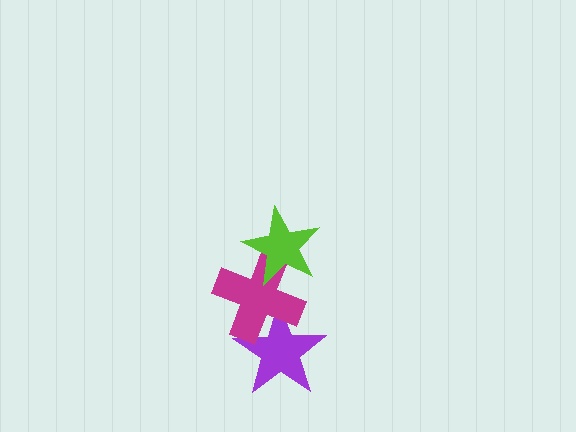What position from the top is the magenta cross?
The magenta cross is 2nd from the top.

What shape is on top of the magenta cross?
The lime star is on top of the magenta cross.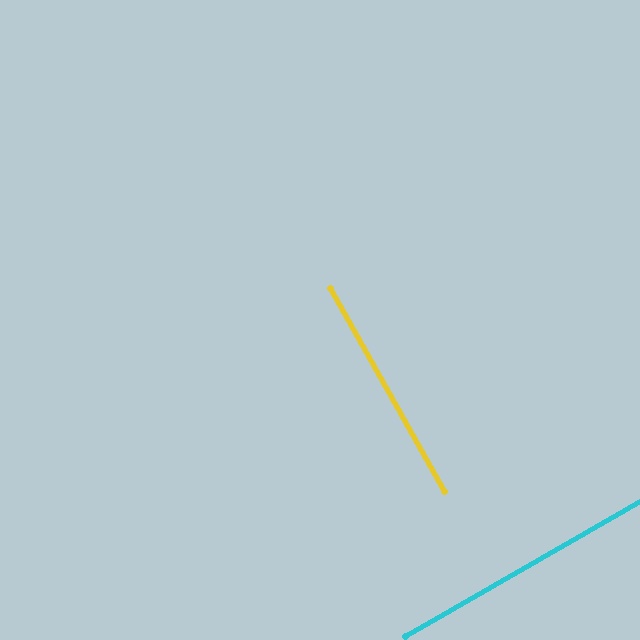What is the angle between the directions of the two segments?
Approximately 89 degrees.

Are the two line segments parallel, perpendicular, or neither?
Perpendicular — they meet at approximately 89°.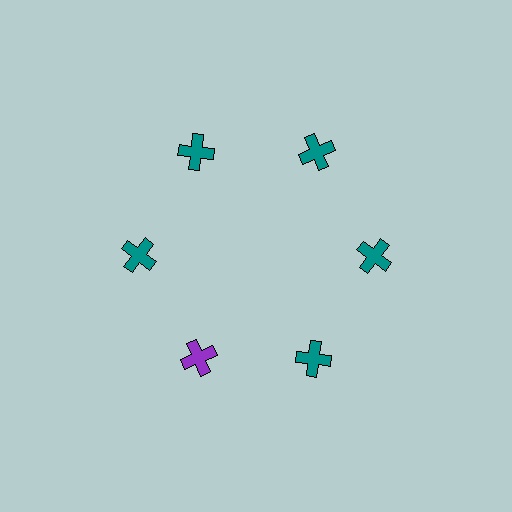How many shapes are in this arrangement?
There are 6 shapes arranged in a ring pattern.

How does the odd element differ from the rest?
It has a different color: purple instead of teal.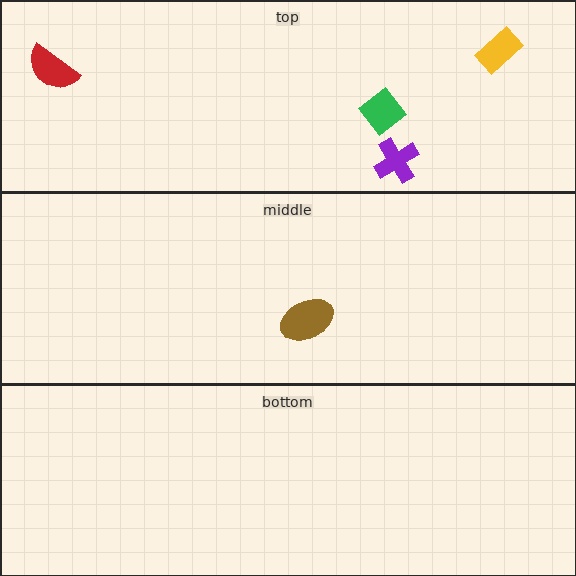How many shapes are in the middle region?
1.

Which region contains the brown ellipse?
The middle region.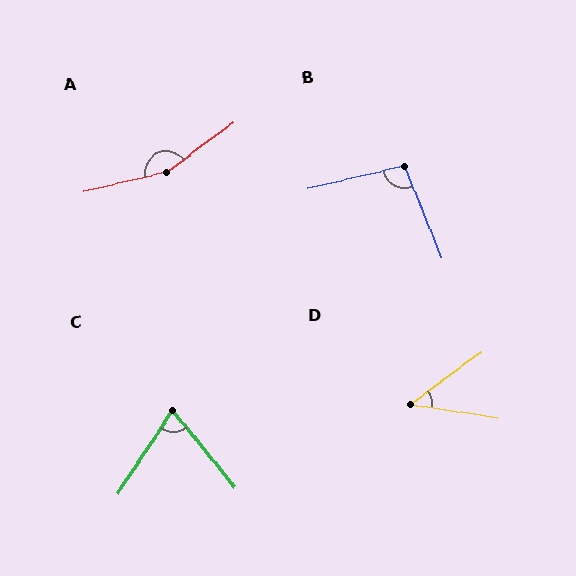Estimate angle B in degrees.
Approximately 98 degrees.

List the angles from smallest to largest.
D (45°), C (72°), B (98°), A (157°).